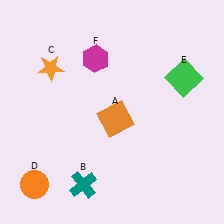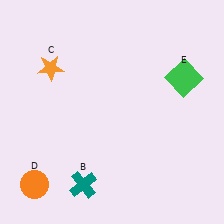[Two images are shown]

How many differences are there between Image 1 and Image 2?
There are 2 differences between the two images.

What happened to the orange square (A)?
The orange square (A) was removed in Image 2. It was in the bottom-right area of Image 1.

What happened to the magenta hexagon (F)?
The magenta hexagon (F) was removed in Image 2. It was in the top-left area of Image 1.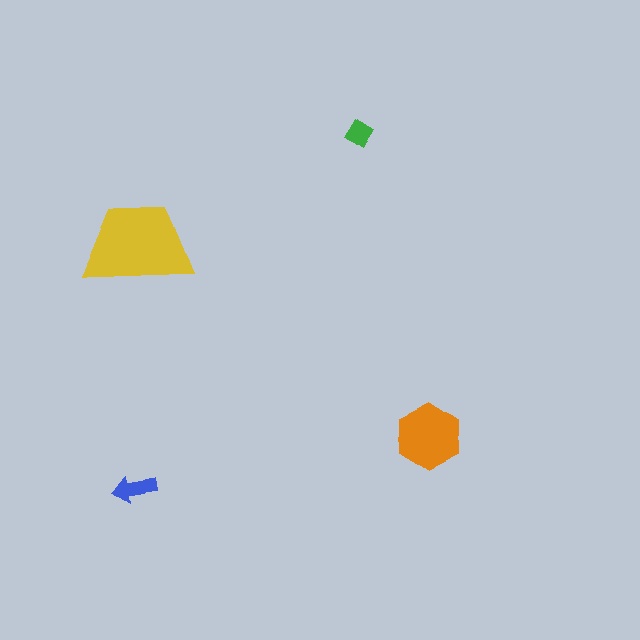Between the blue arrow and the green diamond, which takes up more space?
The blue arrow.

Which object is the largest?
The yellow trapezoid.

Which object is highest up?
The green diamond is topmost.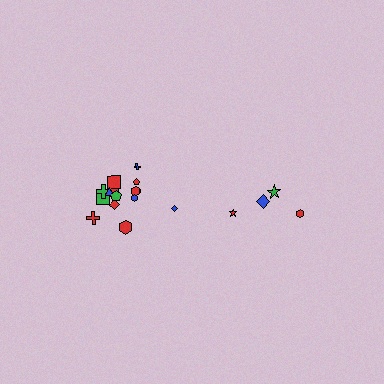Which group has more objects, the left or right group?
The left group.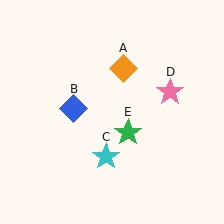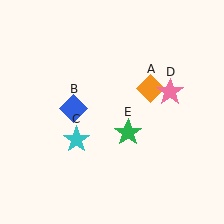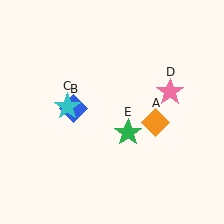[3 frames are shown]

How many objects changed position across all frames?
2 objects changed position: orange diamond (object A), cyan star (object C).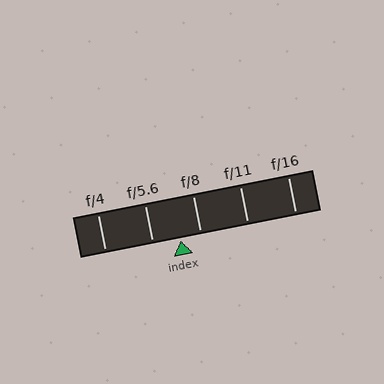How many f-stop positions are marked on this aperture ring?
There are 5 f-stop positions marked.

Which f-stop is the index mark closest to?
The index mark is closest to f/8.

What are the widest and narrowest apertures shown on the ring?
The widest aperture shown is f/4 and the narrowest is f/16.